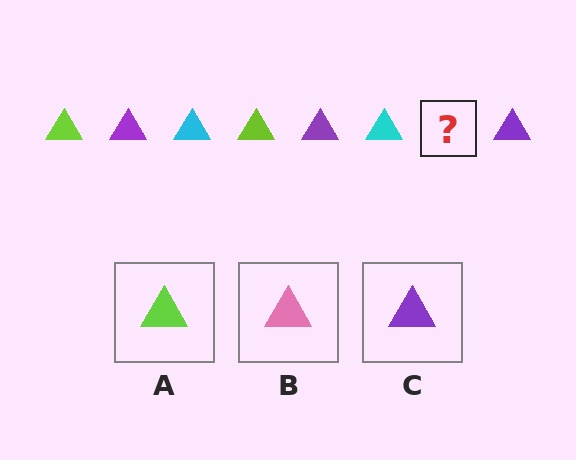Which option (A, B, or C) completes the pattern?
A.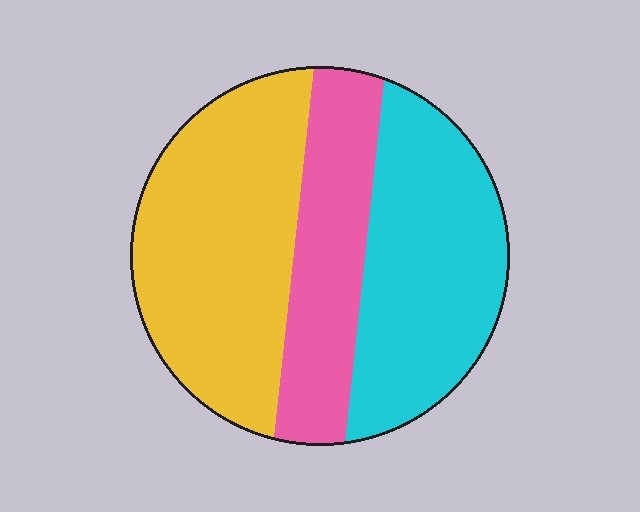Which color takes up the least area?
Pink, at roughly 25%.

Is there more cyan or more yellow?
Yellow.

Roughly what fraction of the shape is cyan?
Cyan takes up between a quarter and a half of the shape.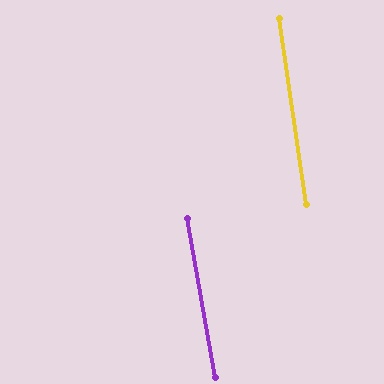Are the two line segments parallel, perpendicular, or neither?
Parallel — their directions differ by only 1.7°.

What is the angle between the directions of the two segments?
Approximately 2 degrees.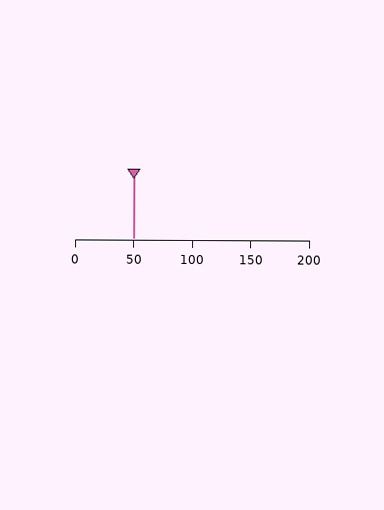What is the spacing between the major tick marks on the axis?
The major ticks are spaced 50 apart.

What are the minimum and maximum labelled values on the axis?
The axis runs from 0 to 200.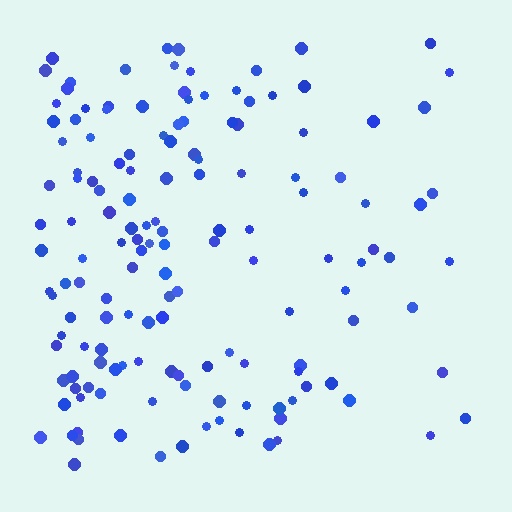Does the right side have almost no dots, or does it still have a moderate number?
Still a moderate number, just noticeably fewer than the left.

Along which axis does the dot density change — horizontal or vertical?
Horizontal.